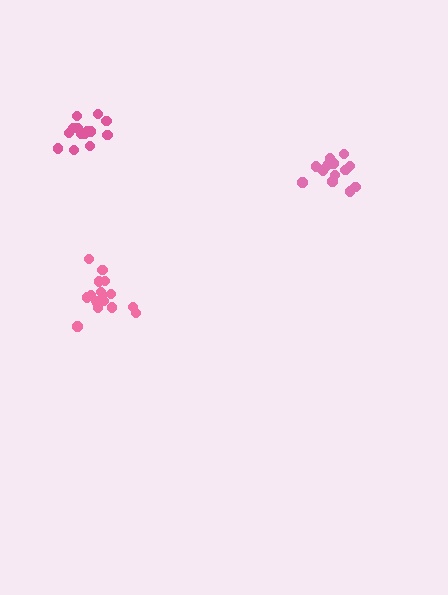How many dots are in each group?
Group 1: 14 dots, Group 2: 14 dots, Group 3: 17 dots (45 total).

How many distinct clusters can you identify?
There are 3 distinct clusters.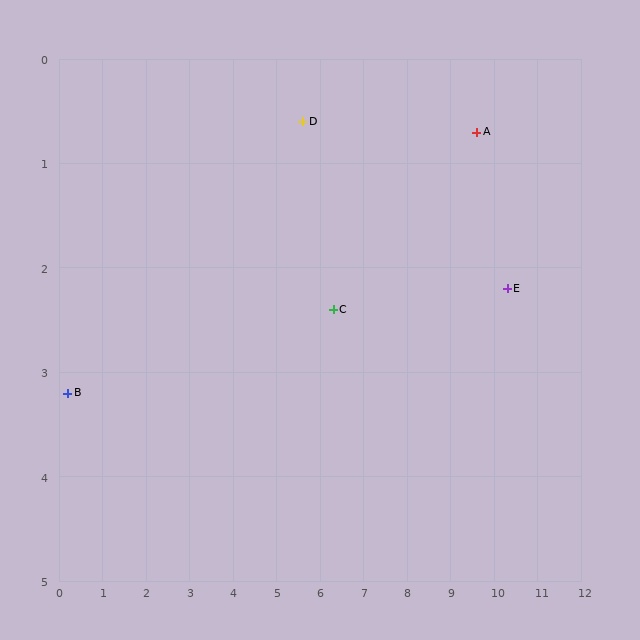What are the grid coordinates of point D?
Point D is at approximately (5.6, 0.6).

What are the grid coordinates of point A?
Point A is at approximately (9.6, 0.7).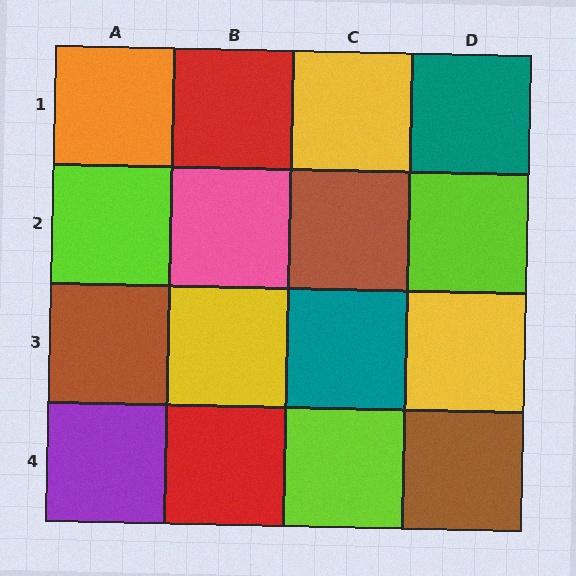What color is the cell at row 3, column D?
Yellow.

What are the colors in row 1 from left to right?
Orange, red, yellow, teal.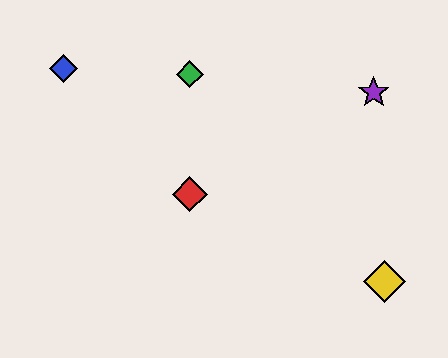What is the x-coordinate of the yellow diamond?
The yellow diamond is at x≈384.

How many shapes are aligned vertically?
2 shapes (the red diamond, the green diamond) are aligned vertically.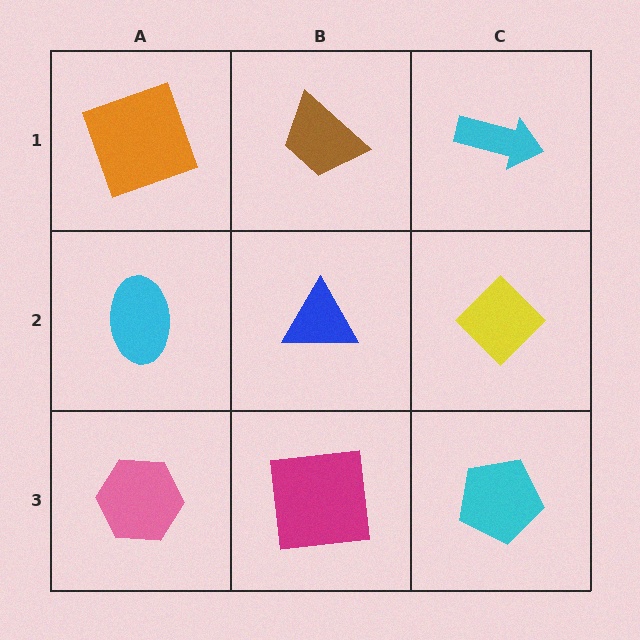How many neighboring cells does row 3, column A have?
2.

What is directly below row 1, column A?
A cyan ellipse.